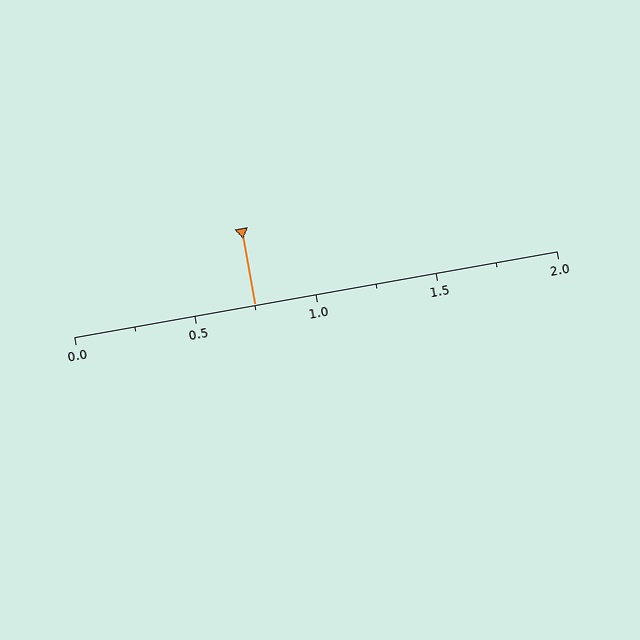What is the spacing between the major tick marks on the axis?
The major ticks are spaced 0.5 apart.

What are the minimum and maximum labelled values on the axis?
The axis runs from 0.0 to 2.0.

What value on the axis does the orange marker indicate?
The marker indicates approximately 0.75.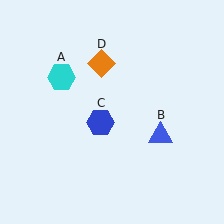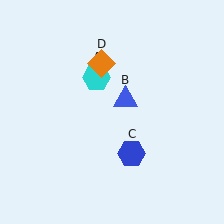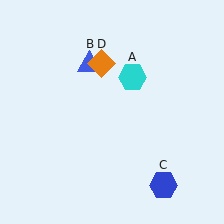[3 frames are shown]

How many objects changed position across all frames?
3 objects changed position: cyan hexagon (object A), blue triangle (object B), blue hexagon (object C).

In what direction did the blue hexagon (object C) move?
The blue hexagon (object C) moved down and to the right.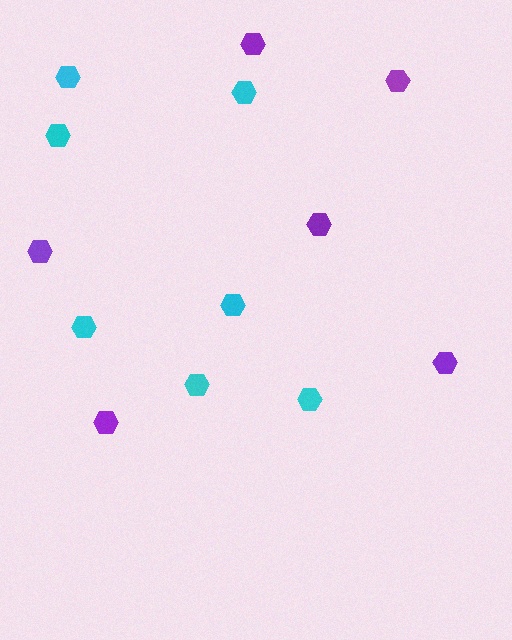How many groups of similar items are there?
There are 2 groups: one group of cyan hexagons (7) and one group of purple hexagons (6).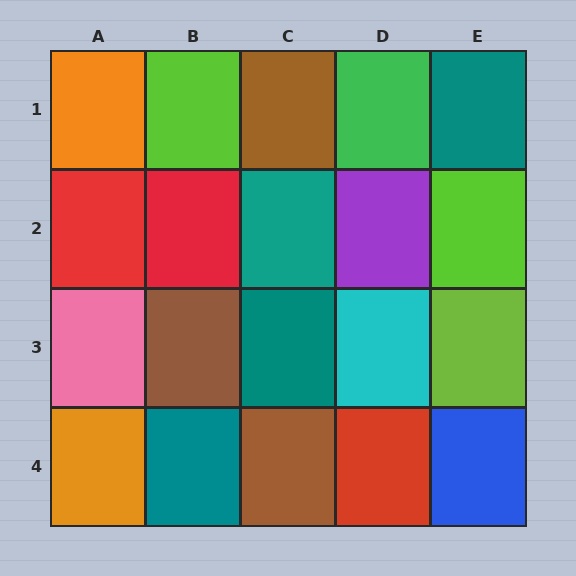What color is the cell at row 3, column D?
Cyan.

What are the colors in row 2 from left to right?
Red, red, teal, purple, lime.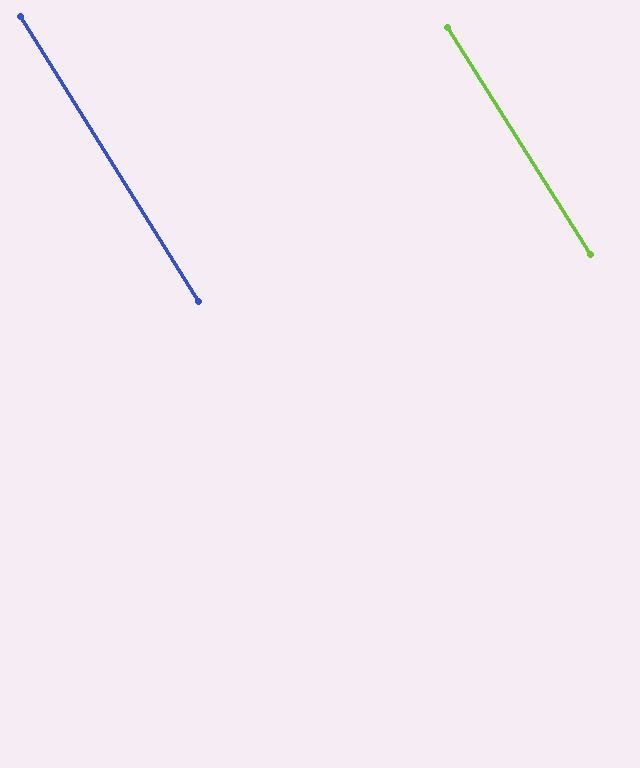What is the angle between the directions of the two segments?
Approximately 0 degrees.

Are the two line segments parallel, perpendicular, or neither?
Parallel — their directions differ by only 0.2°.